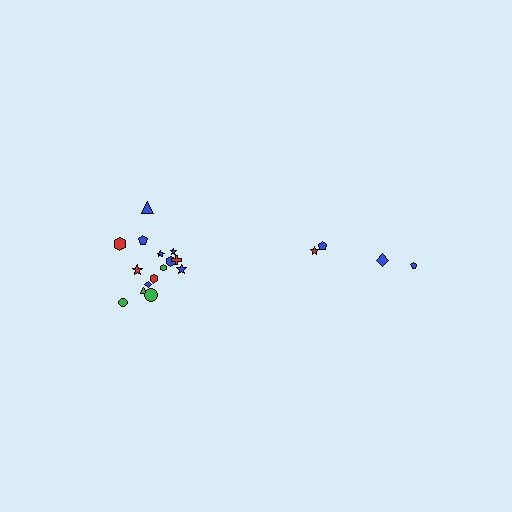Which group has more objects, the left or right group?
The left group.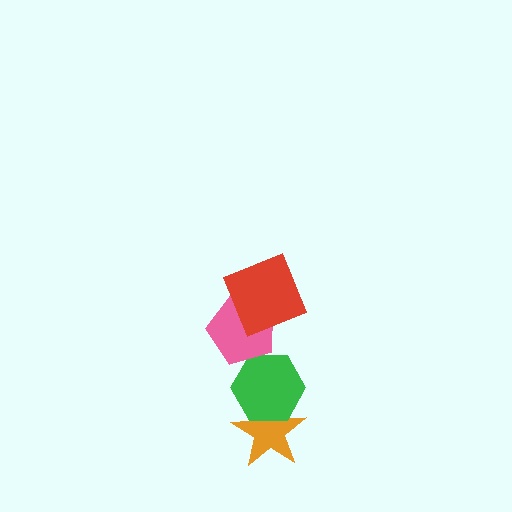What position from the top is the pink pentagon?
The pink pentagon is 2nd from the top.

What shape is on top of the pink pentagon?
The red square is on top of the pink pentagon.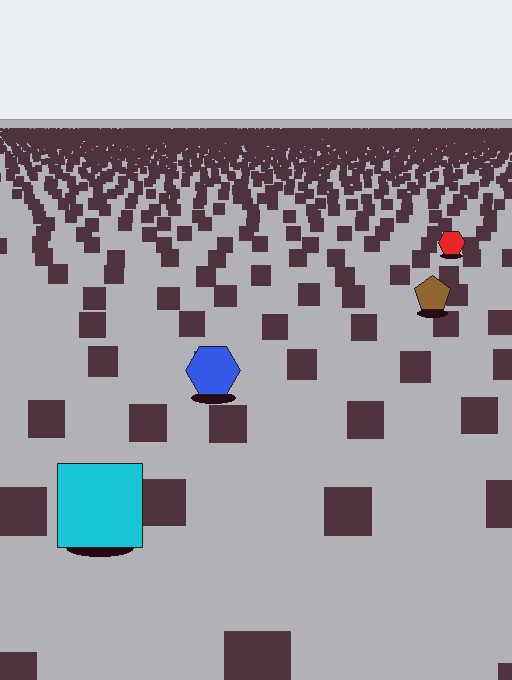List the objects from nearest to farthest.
From nearest to farthest: the cyan square, the blue hexagon, the brown pentagon, the red hexagon.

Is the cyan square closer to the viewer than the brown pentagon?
Yes. The cyan square is closer — you can tell from the texture gradient: the ground texture is coarser near it.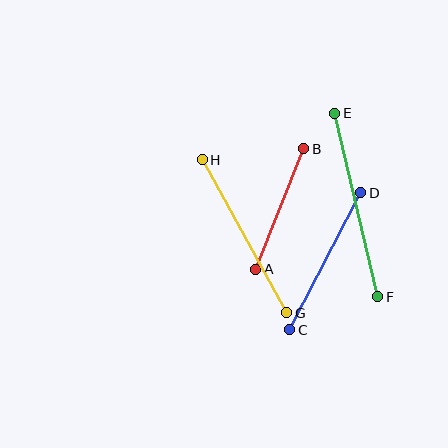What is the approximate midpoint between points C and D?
The midpoint is at approximately (325, 261) pixels.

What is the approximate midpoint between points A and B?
The midpoint is at approximately (280, 209) pixels.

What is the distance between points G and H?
The distance is approximately 175 pixels.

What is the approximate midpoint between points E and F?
The midpoint is at approximately (356, 205) pixels.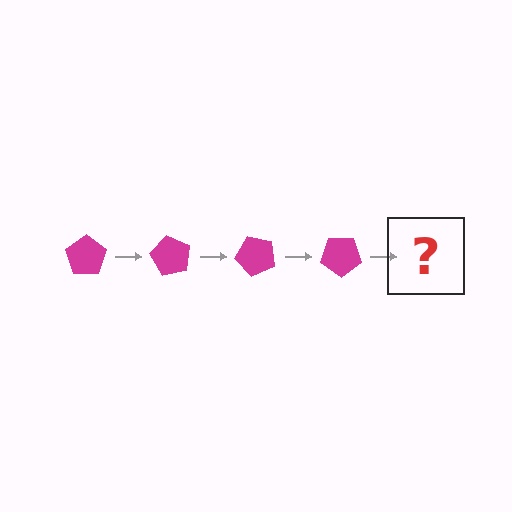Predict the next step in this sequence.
The next step is a magenta pentagon rotated 240 degrees.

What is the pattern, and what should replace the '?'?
The pattern is that the pentagon rotates 60 degrees each step. The '?' should be a magenta pentagon rotated 240 degrees.